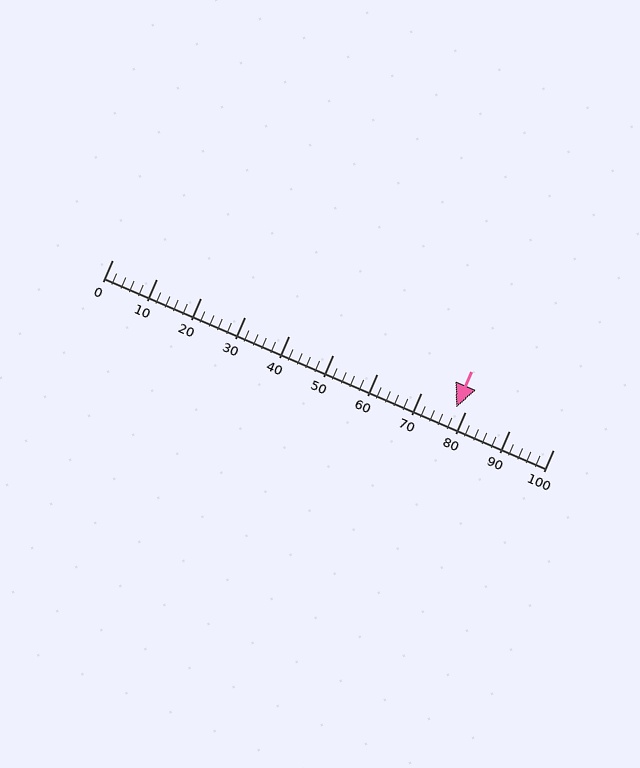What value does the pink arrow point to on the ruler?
The pink arrow points to approximately 78.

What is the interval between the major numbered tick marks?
The major tick marks are spaced 10 units apart.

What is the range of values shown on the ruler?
The ruler shows values from 0 to 100.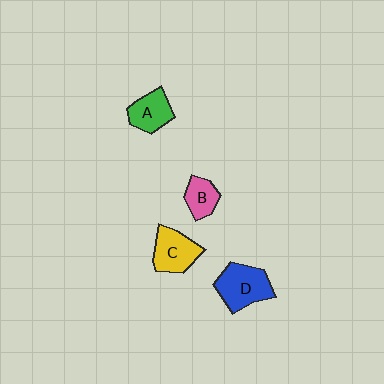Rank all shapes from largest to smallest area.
From largest to smallest: D (blue), C (yellow), A (green), B (pink).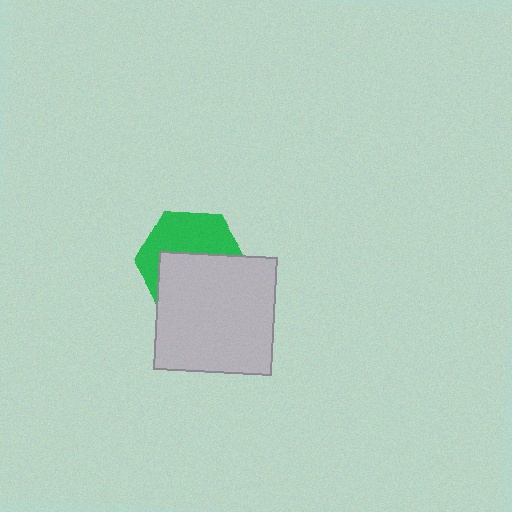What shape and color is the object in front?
The object in front is a light gray square.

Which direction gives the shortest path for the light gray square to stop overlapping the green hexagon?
Moving down gives the shortest separation.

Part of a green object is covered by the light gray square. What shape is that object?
It is a hexagon.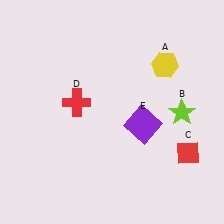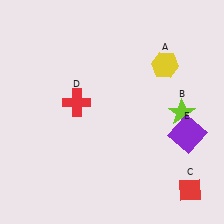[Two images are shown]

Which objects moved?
The objects that moved are: the red diamond (C), the purple square (E).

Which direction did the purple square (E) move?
The purple square (E) moved right.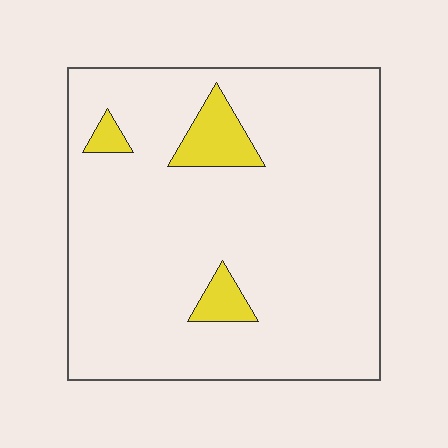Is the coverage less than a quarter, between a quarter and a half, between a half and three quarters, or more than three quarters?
Less than a quarter.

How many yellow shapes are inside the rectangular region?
3.